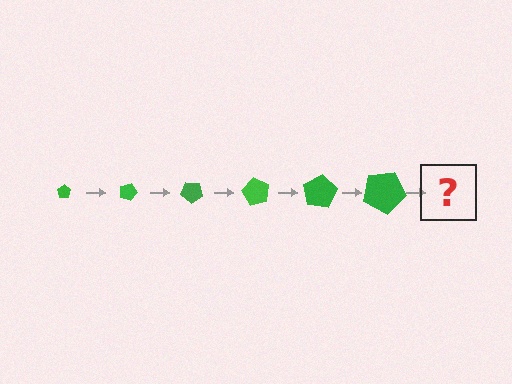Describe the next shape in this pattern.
It should be a pentagon, larger than the previous one and rotated 120 degrees from the start.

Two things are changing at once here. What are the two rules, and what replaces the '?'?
The two rules are that the pentagon grows larger each step and it rotates 20 degrees each step. The '?' should be a pentagon, larger than the previous one and rotated 120 degrees from the start.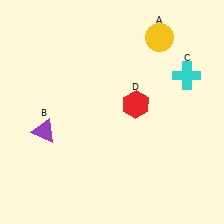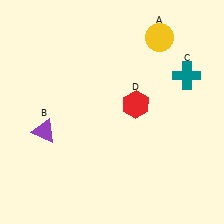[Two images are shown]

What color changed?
The cross (C) changed from cyan in Image 1 to teal in Image 2.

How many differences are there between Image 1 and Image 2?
There is 1 difference between the two images.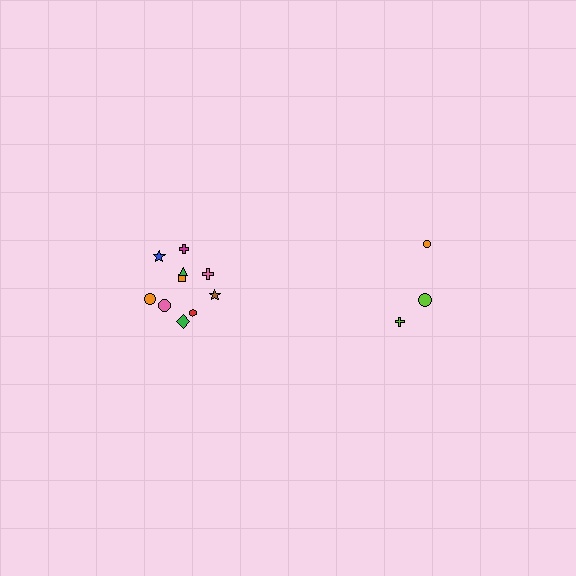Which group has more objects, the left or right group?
The left group.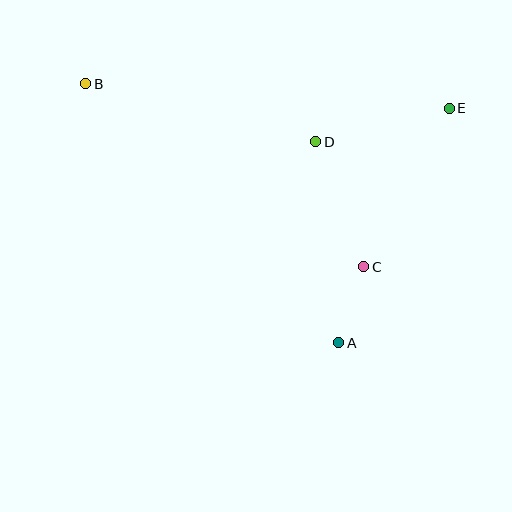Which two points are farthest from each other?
Points B and E are farthest from each other.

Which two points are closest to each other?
Points A and C are closest to each other.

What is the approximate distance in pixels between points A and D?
The distance between A and D is approximately 202 pixels.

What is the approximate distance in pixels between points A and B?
The distance between A and B is approximately 362 pixels.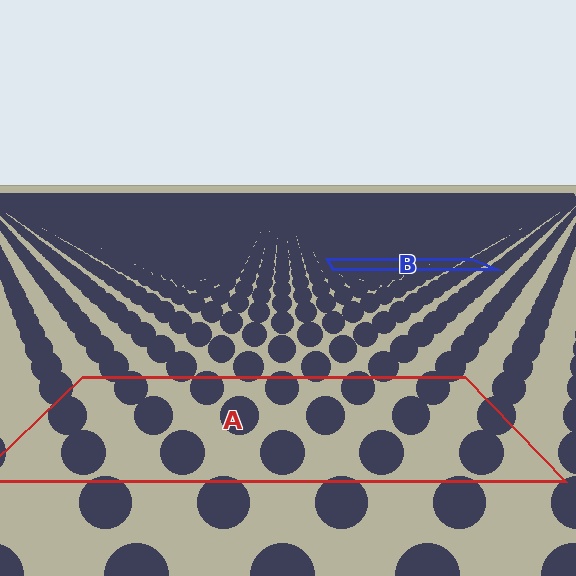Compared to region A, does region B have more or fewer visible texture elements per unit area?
Region B has more texture elements per unit area — they are packed more densely because it is farther away.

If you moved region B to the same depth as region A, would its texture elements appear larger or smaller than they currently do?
They would appear larger. At a closer depth, the same texture elements are projected at a bigger on-screen size.